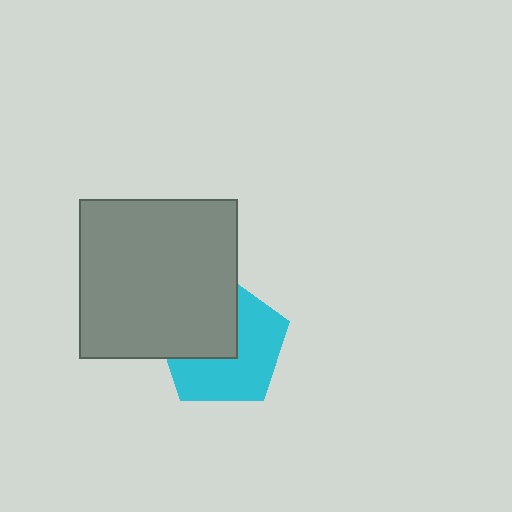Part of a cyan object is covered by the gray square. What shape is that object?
It is a pentagon.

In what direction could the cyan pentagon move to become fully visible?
The cyan pentagon could move toward the lower-right. That would shift it out from behind the gray square entirely.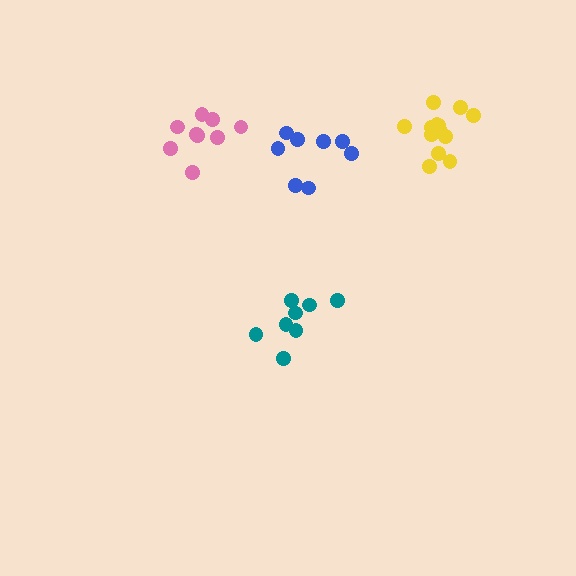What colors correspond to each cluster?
The clusters are colored: teal, blue, pink, yellow.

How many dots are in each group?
Group 1: 8 dots, Group 2: 8 dots, Group 3: 9 dots, Group 4: 13 dots (38 total).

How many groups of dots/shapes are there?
There are 4 groups.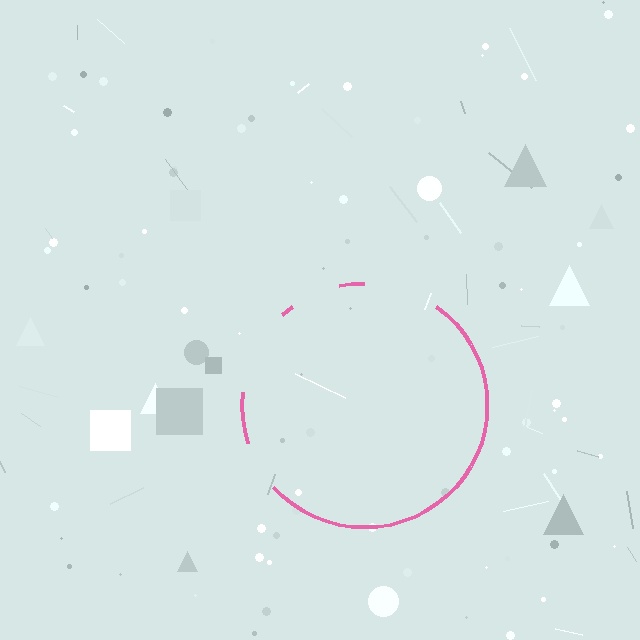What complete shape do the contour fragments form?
The contour fragments form a circle.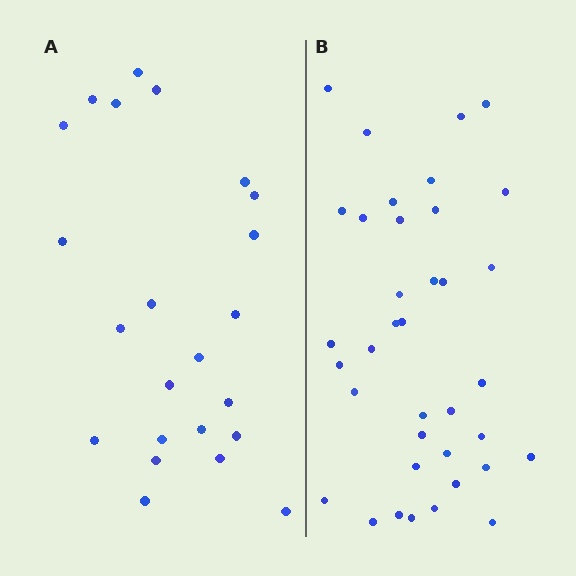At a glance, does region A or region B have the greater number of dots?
Region B (the right region) has more dots.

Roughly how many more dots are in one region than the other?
Region B has approximately 15 more dots than region A.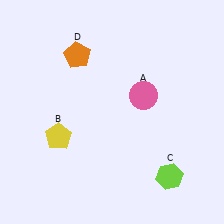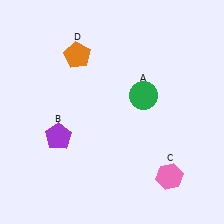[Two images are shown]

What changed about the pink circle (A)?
In Image 1, A is pink. In Image 2, it changed to green.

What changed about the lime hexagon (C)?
In Image 1, C is lime. In Image 2, it changed to pink.